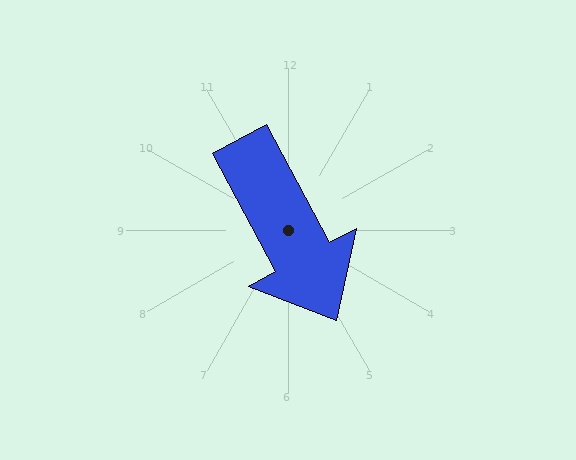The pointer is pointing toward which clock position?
Roughly 5 o'clock.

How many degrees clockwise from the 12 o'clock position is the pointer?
Approximately 152 degrees.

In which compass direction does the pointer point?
Southeast.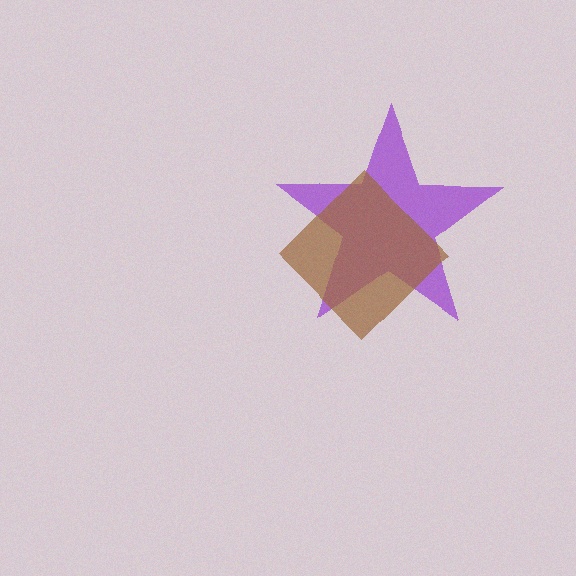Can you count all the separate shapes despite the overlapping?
Yes, there are 2 separate shapes.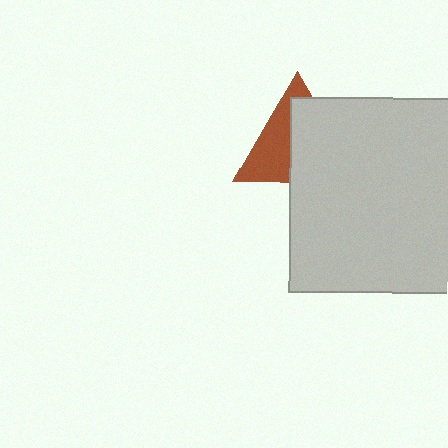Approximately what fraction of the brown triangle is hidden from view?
Roughly 56% of the brown triangle is hidden behind the light gray square.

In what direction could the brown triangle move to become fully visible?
The brown triangle could move toward the upper-left. That would shift it out from behind the light gray square entirely.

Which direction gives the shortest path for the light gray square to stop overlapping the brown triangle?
Moving toward the lower-right gives the shortest separation.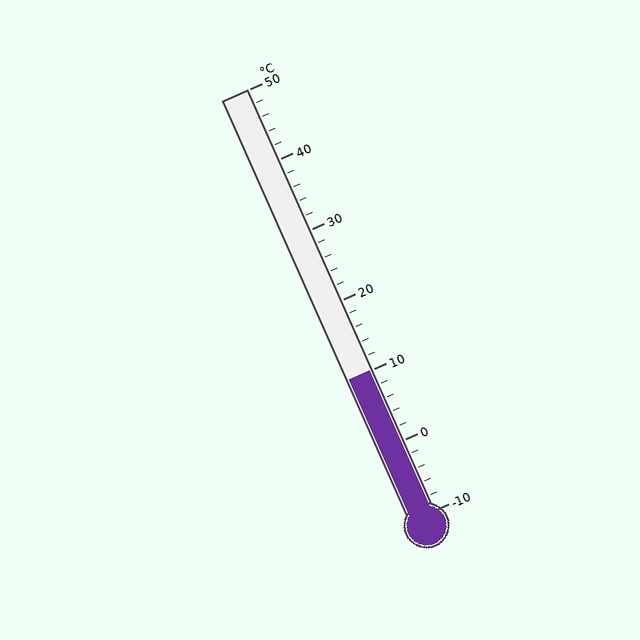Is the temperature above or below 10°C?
The temperature is at 10°C.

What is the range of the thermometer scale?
The thermometer scale ranges from -10°C to 50°C.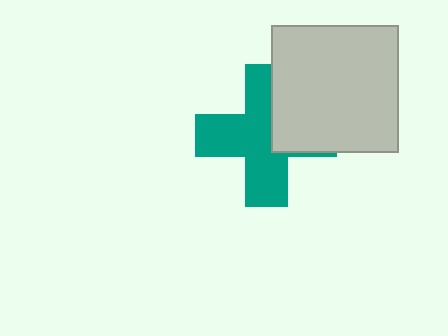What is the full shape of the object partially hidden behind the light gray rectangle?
The partially hidden object is a teal cross.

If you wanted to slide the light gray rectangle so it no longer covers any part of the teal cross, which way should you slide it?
Slide it right — that is the most direct way to separate the two shapes.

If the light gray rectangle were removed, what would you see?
You would see the complete teal cross.